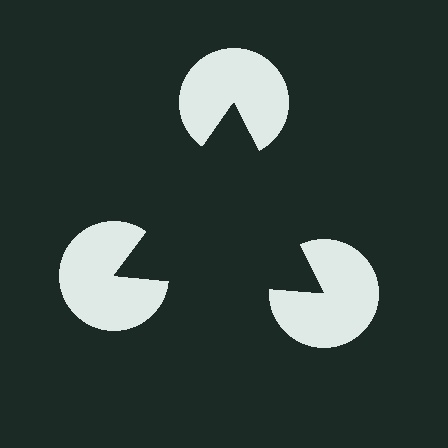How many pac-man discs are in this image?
There are 3 — one at each vertex of the illusory triangle.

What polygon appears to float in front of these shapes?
An illusory triangle — its edges are inferred from the aligned wedge cuts in the pac-man discs, not physically drawn.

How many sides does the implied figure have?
3 sides.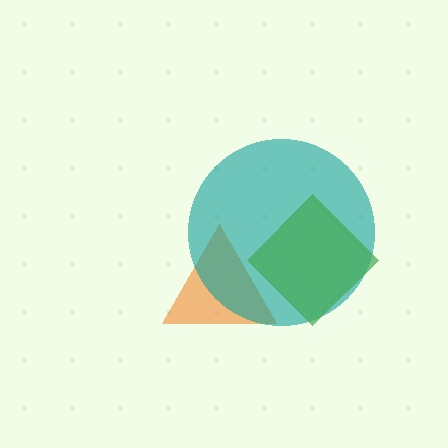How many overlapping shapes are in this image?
There are 3 overlapping shapes in the image.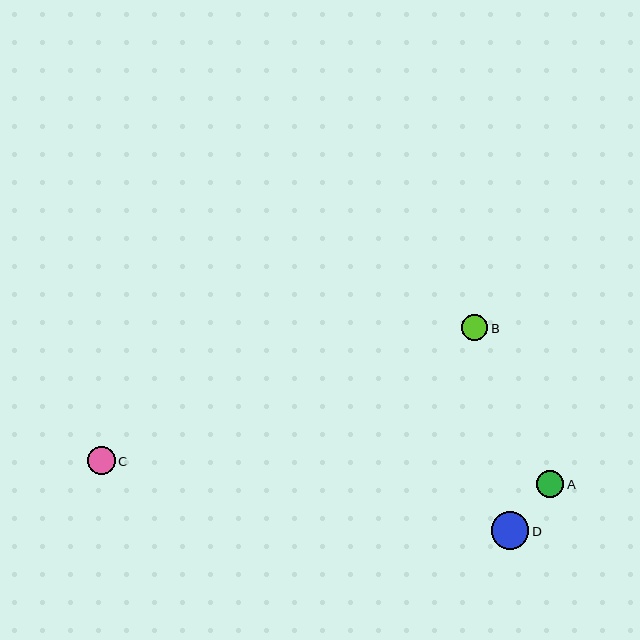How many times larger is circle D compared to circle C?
Circle D is approximately 1.3 times the size of circle C.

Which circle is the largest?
Circle D is the largest with a size of approximately 38 pixels.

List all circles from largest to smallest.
From largest to smallest: D, C, A, B.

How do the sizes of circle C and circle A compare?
Circle C and circle A are approximately the same size.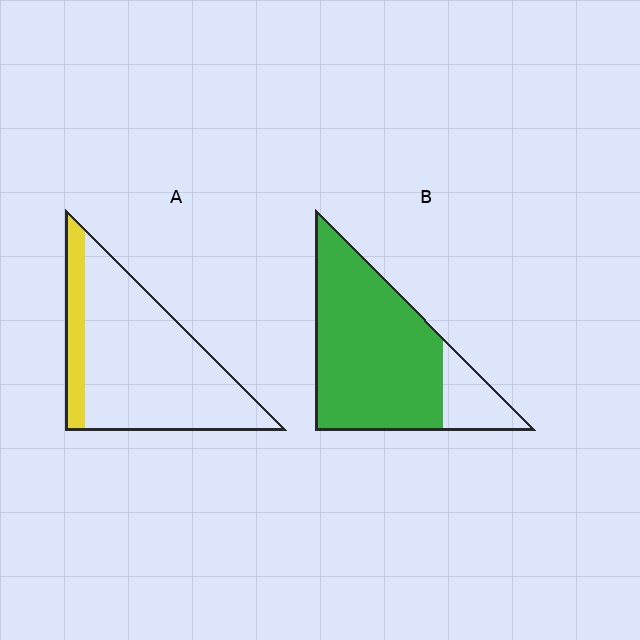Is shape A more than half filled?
No.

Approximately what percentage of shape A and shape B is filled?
A is approximately 15% and B is approximately 80%.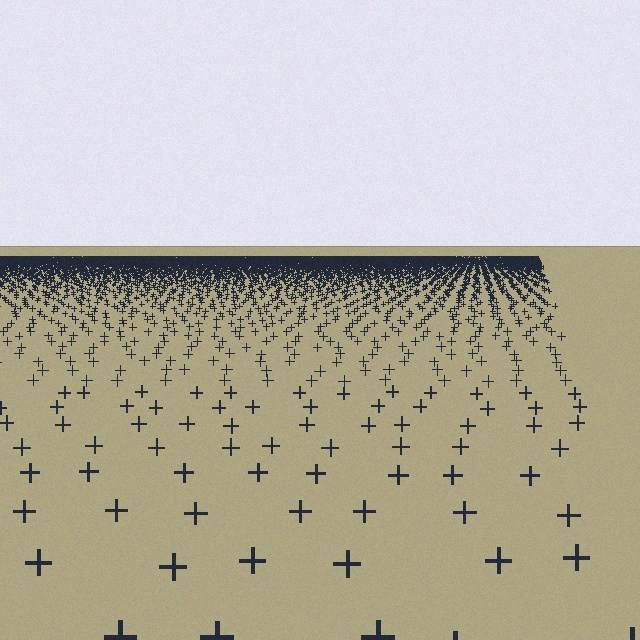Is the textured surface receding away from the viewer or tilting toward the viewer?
The surface is receding away from the viewer. Texture elements get smaller and denser toward the top.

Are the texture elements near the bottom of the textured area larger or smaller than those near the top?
Larger. Near the bottom, elements are closer to the viewer and appear at a bigger on-screen size.